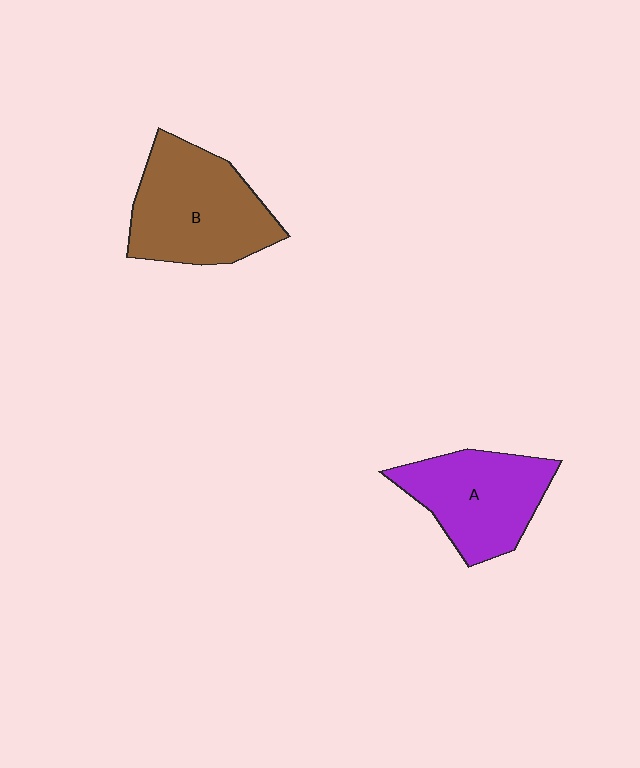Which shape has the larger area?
Shape B (brown).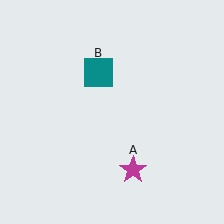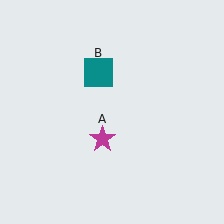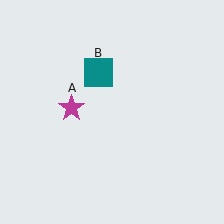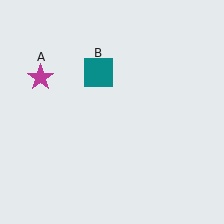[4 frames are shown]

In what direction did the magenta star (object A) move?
The magenta star (object A) moved up and to the left.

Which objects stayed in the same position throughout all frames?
Teal square (object B) remained stationary.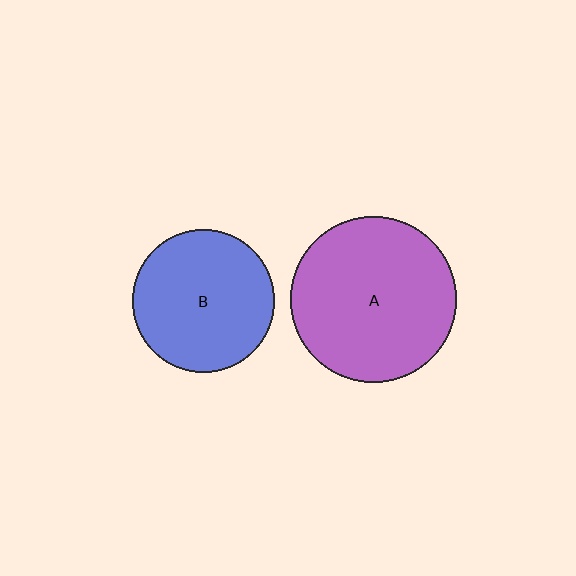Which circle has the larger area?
Circle A (purple).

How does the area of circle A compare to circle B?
Approximately 1.4 times.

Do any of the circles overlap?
No, none of the circles overlap.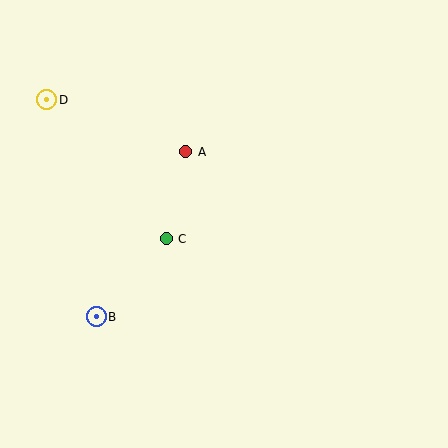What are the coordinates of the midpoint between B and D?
The midpoint between B and D is at (71, 208).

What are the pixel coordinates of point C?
Point C is at (166, 239).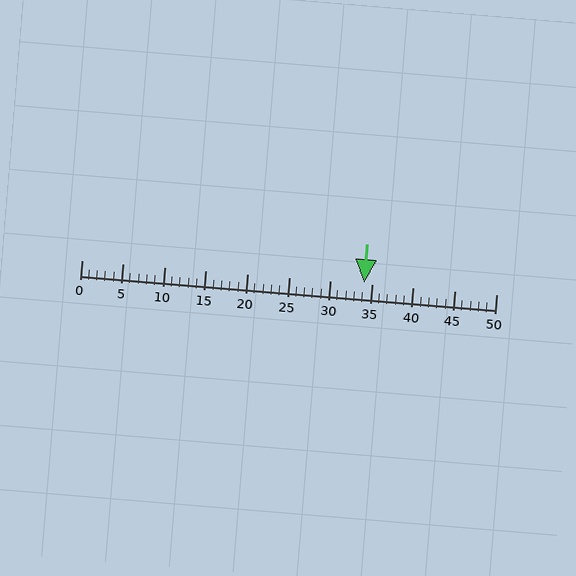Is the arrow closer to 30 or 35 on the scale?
The arrow is closer to 35.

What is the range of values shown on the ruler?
The ruler shows values from 0 to 50.